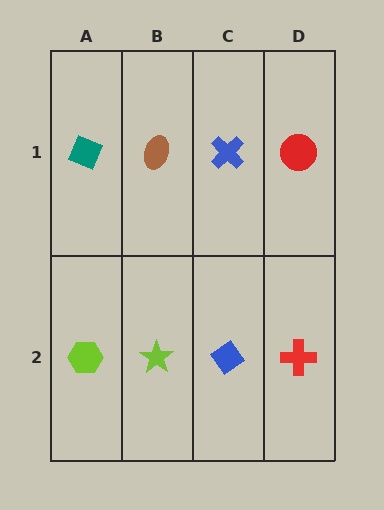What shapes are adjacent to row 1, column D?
A red cross (row 2, column D), a blue cross (row 1, column C).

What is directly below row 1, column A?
A lime hexagon.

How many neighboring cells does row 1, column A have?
2.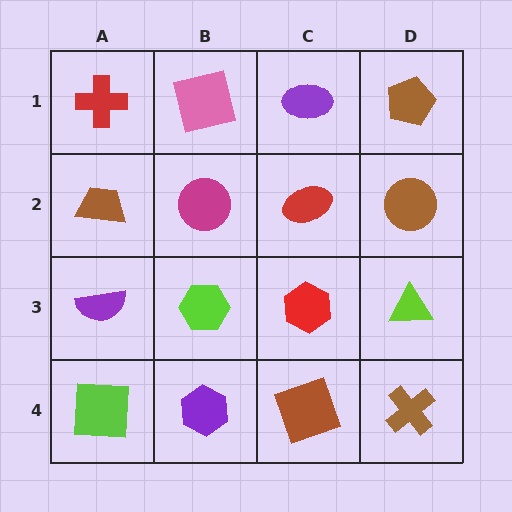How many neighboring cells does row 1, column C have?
3.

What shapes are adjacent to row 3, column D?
A brown circle (row 2, column D), a brown cross (row 4, column D), a red hexagon (row 3, column C).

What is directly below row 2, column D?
A lime triangle.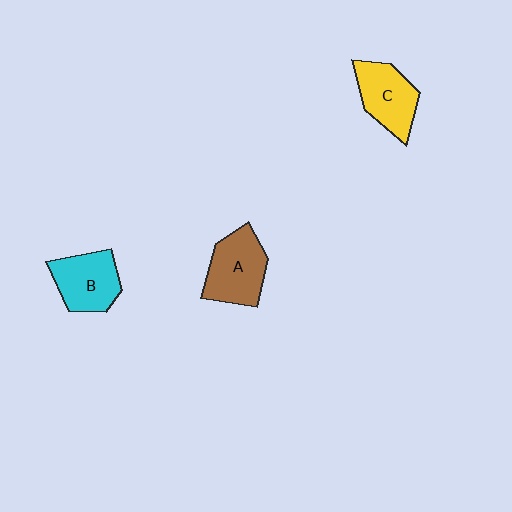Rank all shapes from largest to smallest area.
From largest to smallest: A (brown), B (cyan), C (yellow).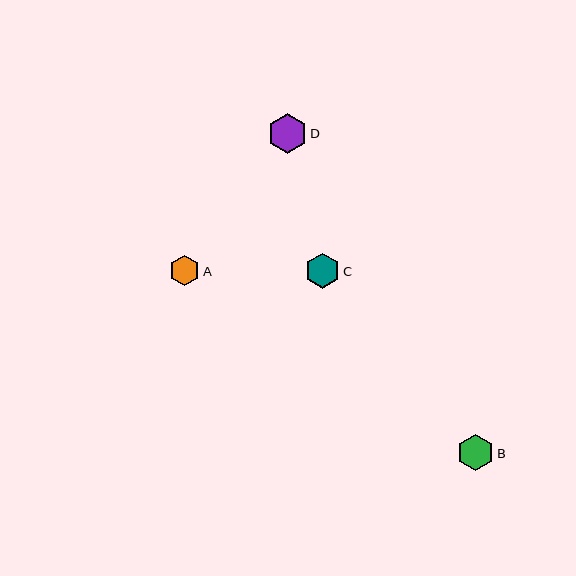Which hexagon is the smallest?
Hexagon A is the smallest with a size of approximately 31 pixels.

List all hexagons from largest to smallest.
From largest to smallest: D, B, C, A.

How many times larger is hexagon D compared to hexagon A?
Hexagon D is approximately 1.3 times the size of hexagon A.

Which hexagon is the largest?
Hexagon D is the largest with a size of approximately 39 pixels.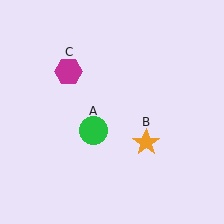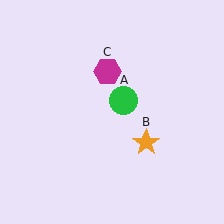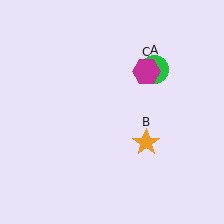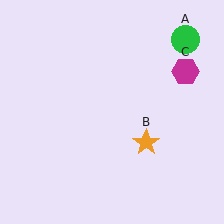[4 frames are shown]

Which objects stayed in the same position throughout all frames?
Orange star (object B) remained stationary.